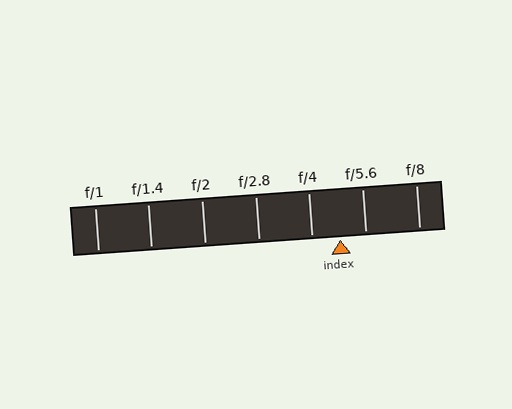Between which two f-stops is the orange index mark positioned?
The index mark is between f/4 and f/5.6.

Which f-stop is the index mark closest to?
The index mark is closest to f/5.6.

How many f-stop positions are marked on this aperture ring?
There are 7 f-stop positions marked.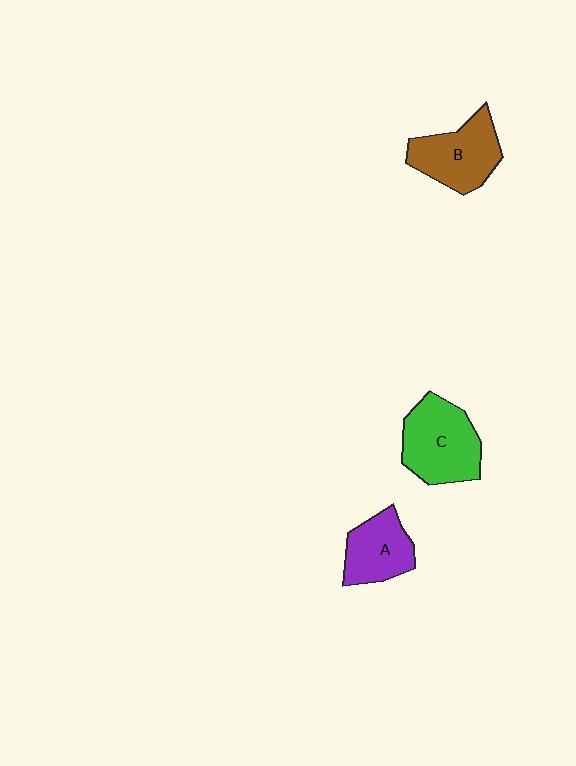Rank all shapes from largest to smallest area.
From largest to smallest: C (green), B (brown), A (purple).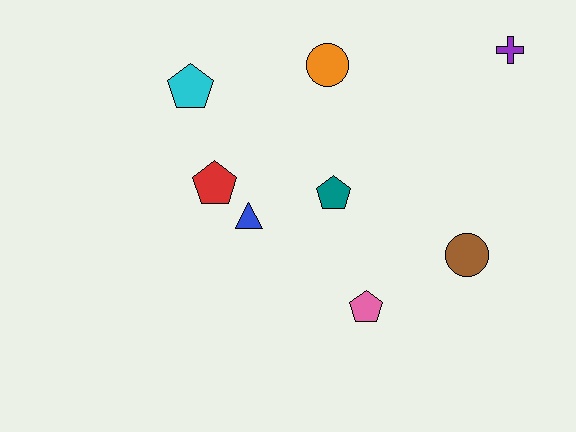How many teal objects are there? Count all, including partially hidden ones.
There is 1 teal object.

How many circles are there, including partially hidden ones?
There are 2 circles.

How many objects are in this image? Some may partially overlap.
There are 8 objects.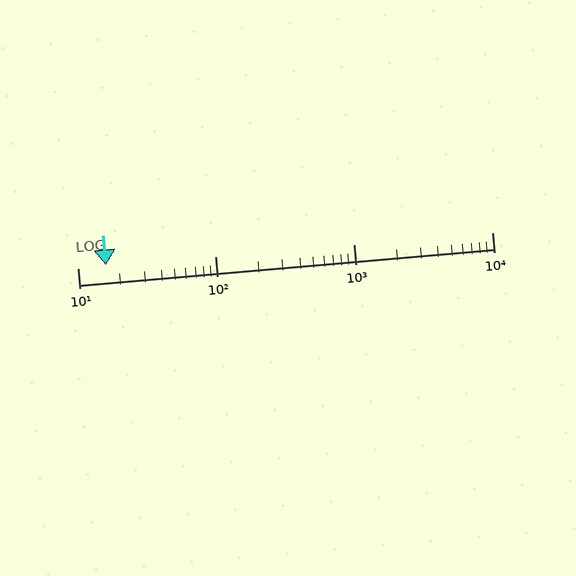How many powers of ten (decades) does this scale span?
The scale spans 3 decades, from 10 to 10000.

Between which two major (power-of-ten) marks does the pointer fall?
The pointer is between 10 and 100.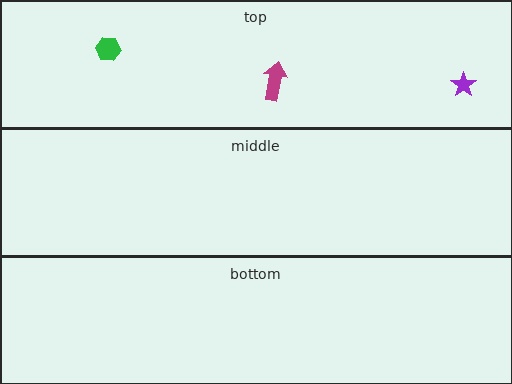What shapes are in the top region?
The magenta arrow, the green hexagon, the purple star.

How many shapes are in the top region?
3.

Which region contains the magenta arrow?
The top region.